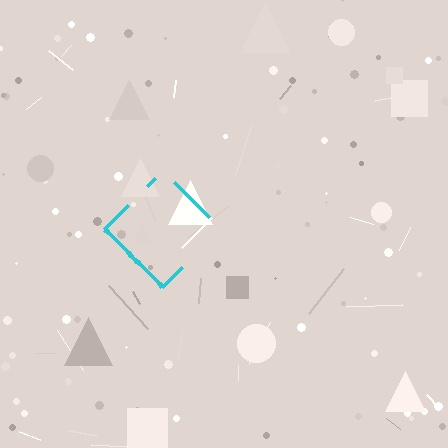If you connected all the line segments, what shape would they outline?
They would outline a diamond.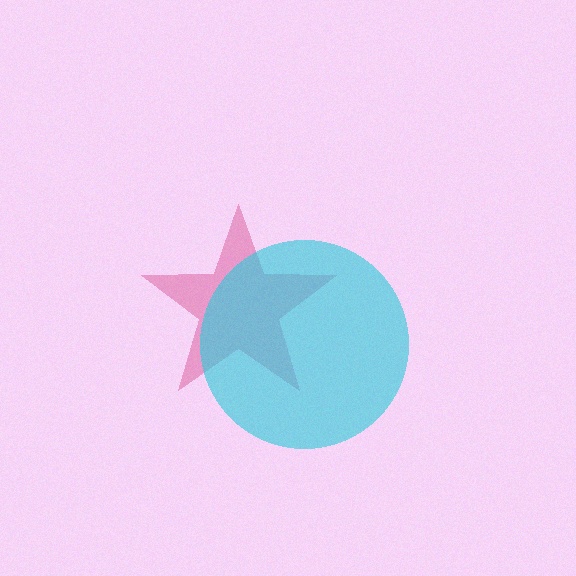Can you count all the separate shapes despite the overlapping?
Yes, there are 2 separate shapes.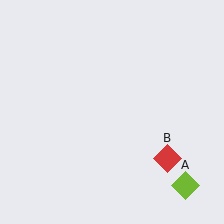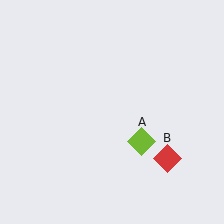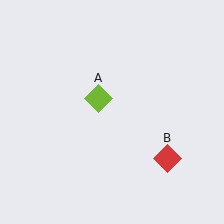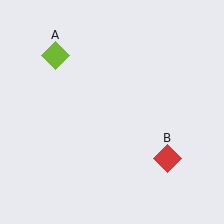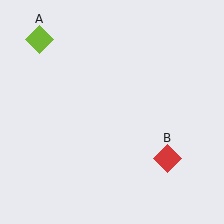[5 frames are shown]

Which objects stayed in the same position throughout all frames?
Red diamond (object B) remained stationary.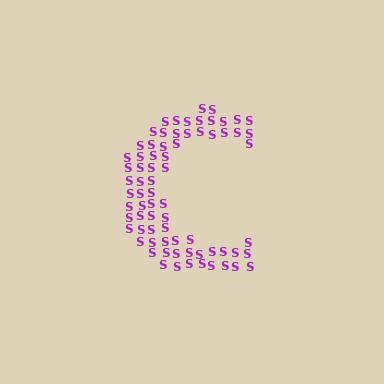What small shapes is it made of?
It is made of small letter S's.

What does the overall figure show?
The overall figure shows the letter C.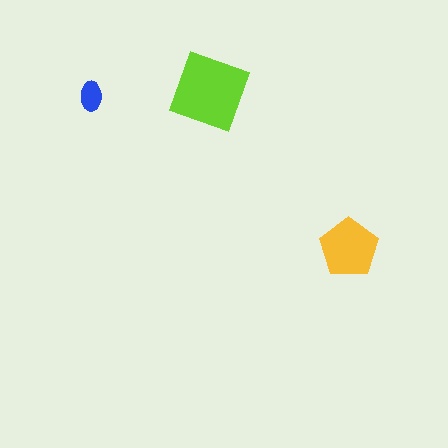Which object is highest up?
The lime diamond is topmost.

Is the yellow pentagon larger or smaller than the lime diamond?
Smaller.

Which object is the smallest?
The blue ellipse.